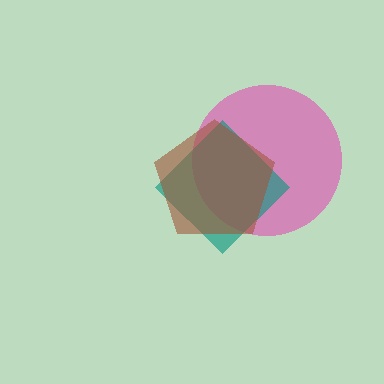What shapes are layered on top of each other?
The layered shapes are: a pink circle, a teal diamond, a brown pentagon.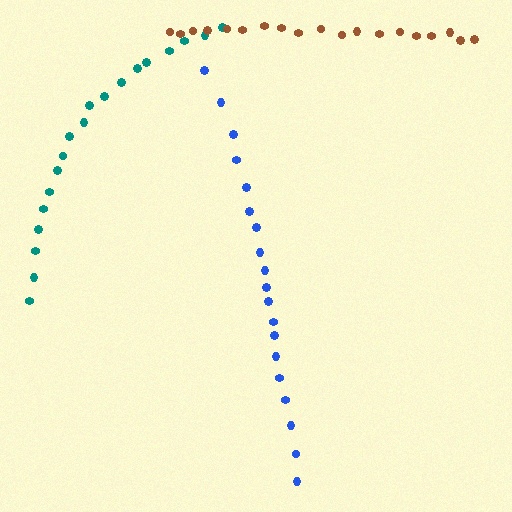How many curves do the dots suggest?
There are 3 distinct paths.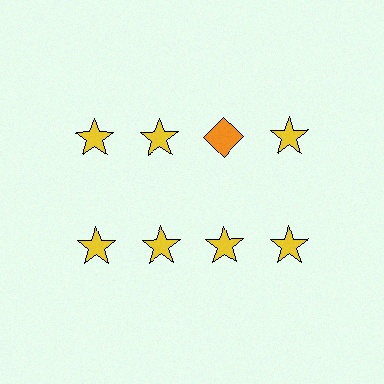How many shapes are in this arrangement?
There are 8 shapes arranged in a grid pattern.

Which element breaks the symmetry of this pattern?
The orange diamond in the top row, center column breaks the symmetry. All other shapes are yellow stars.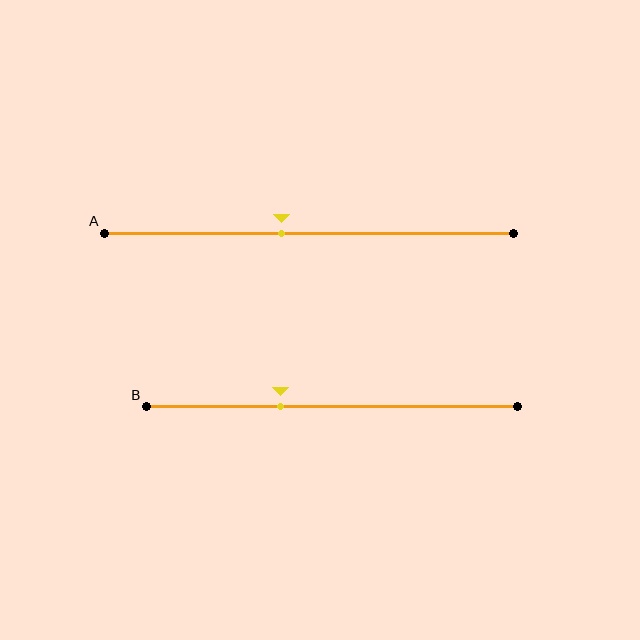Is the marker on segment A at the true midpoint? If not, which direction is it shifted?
No, the marker on segment A is shifted to the left by about 7% of the segment length.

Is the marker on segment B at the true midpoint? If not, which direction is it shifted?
No, the marker on segment B is shifted to the left by about 14% of the segment length.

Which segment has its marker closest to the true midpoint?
Segment A has its marker closest to the true midpoint.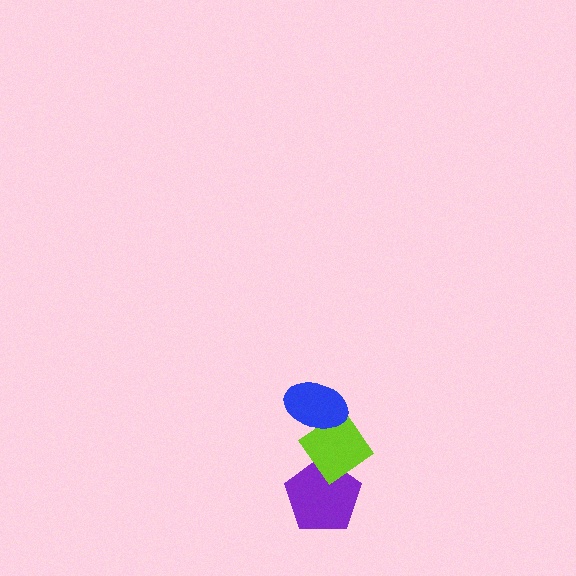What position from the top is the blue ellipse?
The blue ellipse is 1st from the top.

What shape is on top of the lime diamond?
The blue ellipse is on top of the lime diamond.